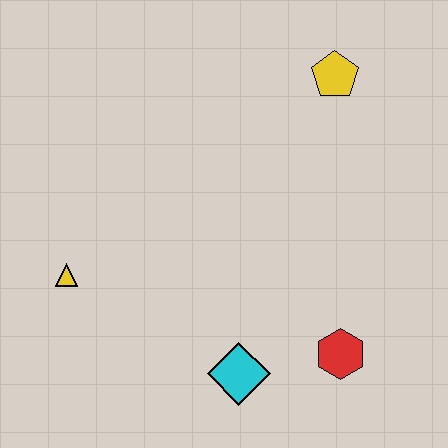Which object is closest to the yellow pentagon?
The red hexagon is closest to the yellow pentagon.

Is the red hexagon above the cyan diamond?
Yes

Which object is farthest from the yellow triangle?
The yellow pentagon is farthest from the yellow triangle.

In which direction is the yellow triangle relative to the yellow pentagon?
The yellow triangle is to the left of the yellow pentagon.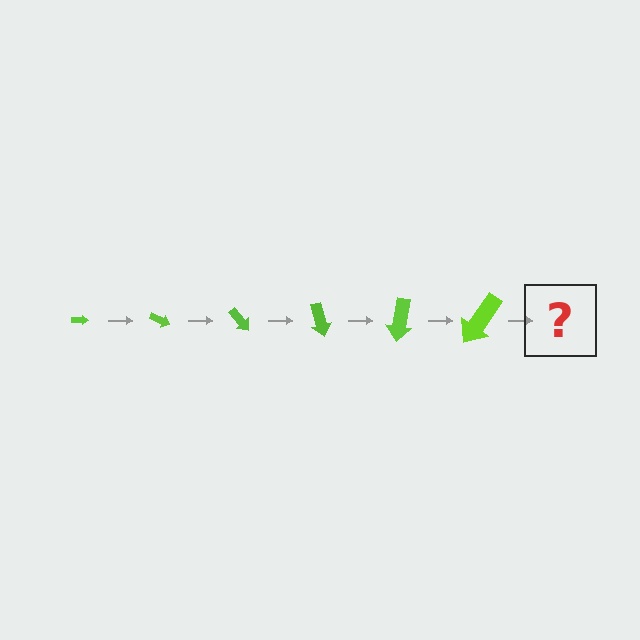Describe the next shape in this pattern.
It should be an arrow, larger than the previous one and rotated 150 degrees from the start.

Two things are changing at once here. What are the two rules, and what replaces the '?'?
The two rules are that the arrow grows larger each step and it rotates 25 degrees each step. The '?' should be an arrow, larger than the previous one and rotated 150 degrees from the start.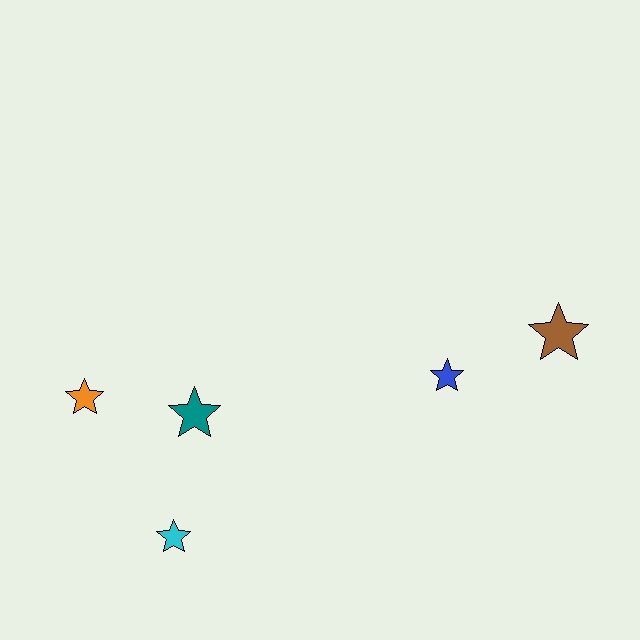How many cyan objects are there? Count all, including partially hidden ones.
There is 1 cyan object.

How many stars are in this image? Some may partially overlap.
There are 5 stars.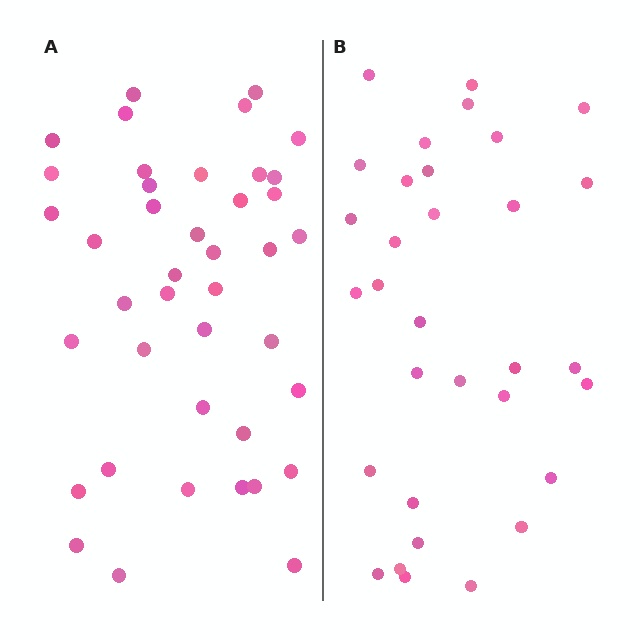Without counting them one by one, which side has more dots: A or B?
Region A (the left region) has more dots.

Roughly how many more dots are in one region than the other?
Region A has roughly 8 or so more dots than region B.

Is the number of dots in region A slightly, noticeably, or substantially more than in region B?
Region A has noticeably more, but not dramatically so. The ratio is roughly 1.3 to 1.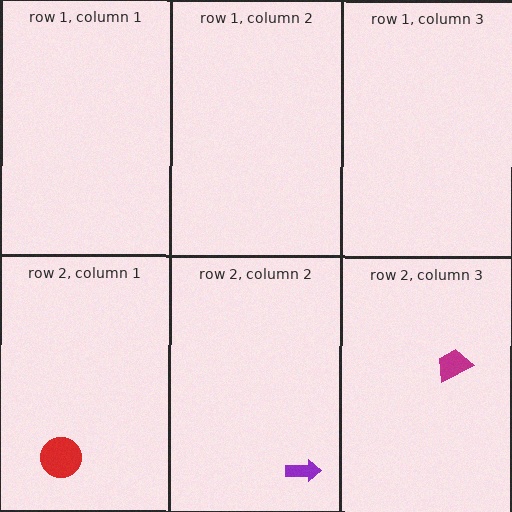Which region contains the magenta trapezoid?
The row 2, column 3 region.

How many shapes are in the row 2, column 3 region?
1.